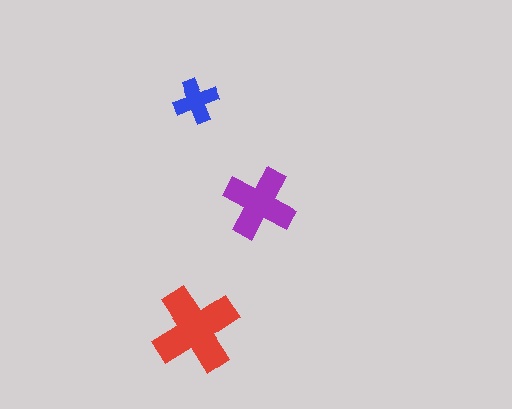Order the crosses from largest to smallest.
the red one, the purple one, the blue one.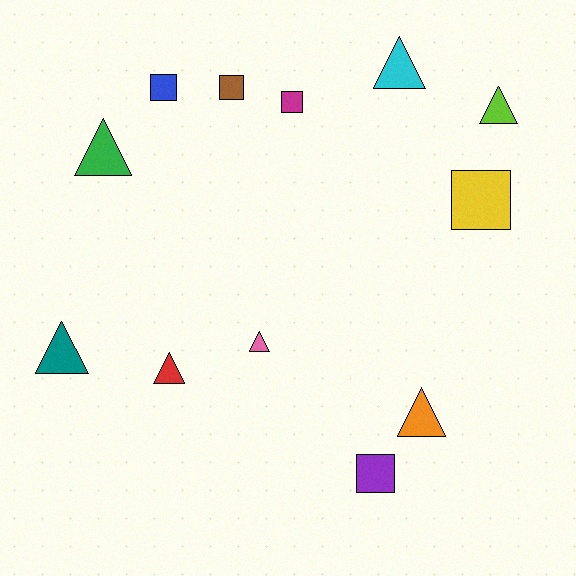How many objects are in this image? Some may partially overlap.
There are 12 objects.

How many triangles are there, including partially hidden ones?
There are 7 triangles.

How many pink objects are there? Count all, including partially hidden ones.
There is 1 pink object.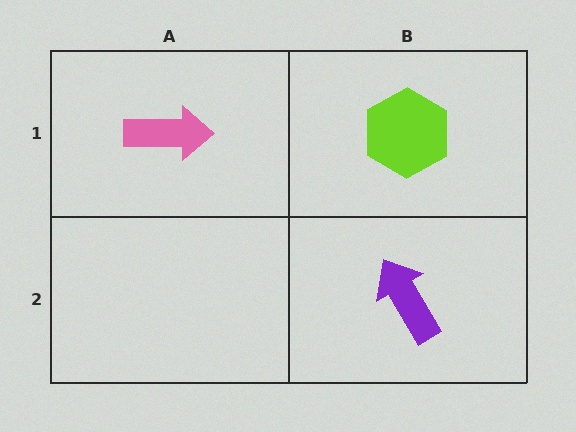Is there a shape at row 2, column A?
No, that cell is empty.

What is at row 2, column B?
A purple arrow.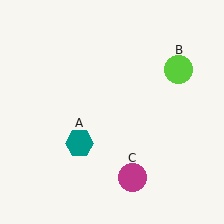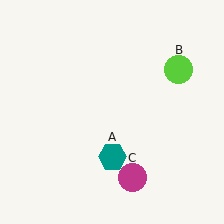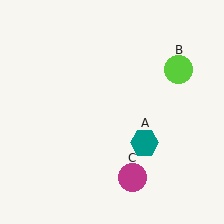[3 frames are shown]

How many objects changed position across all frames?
1 object changed position: teal hexagon (object A).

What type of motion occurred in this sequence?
The teal hexagon (object A) rotated counterclockwise around the center of the scene.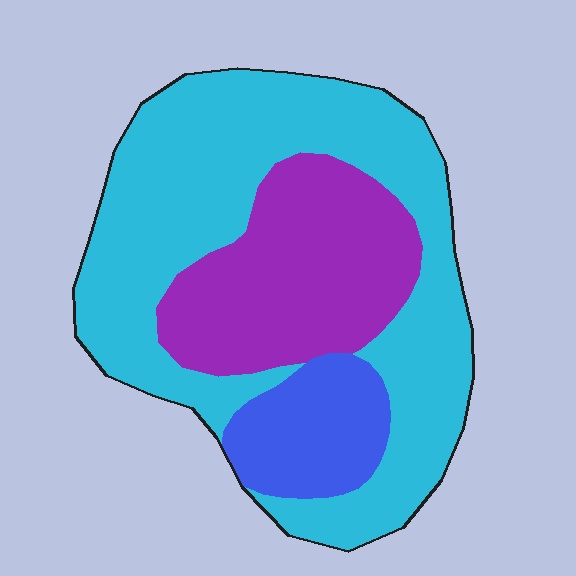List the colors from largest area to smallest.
From largest to smallest: cyan, purple, blue.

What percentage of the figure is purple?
Purple takes up about one quarter (1/4) of the figure.